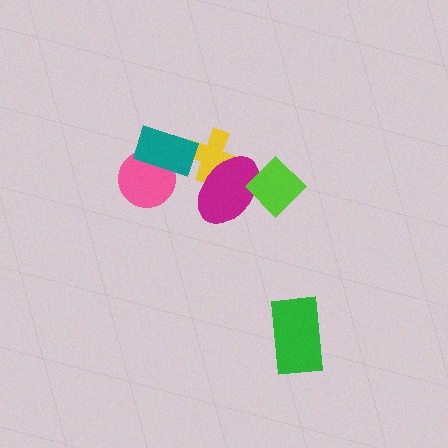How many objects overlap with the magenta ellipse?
2 objects overlap with the magenta ellipse.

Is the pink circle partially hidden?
Yes, it is partially covered by another shape.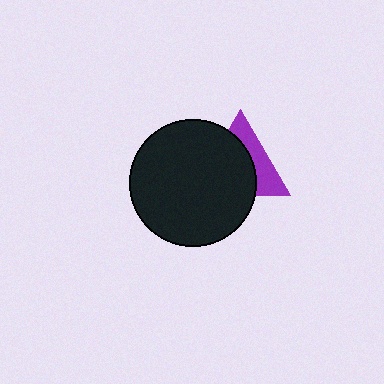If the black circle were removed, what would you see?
You would see the complete purple triangle.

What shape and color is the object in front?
The object in front is a black circle.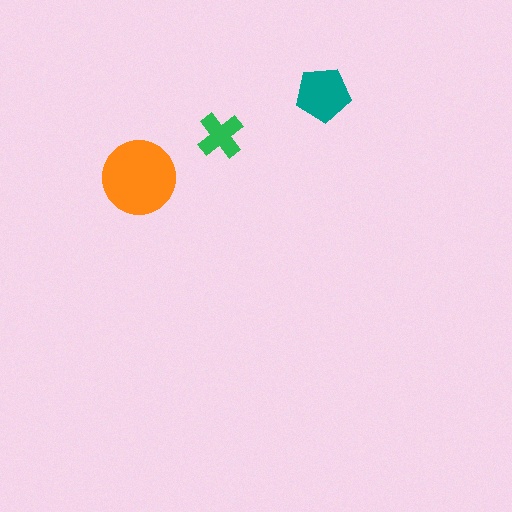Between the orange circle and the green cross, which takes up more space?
The orange circle.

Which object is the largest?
The orange circle.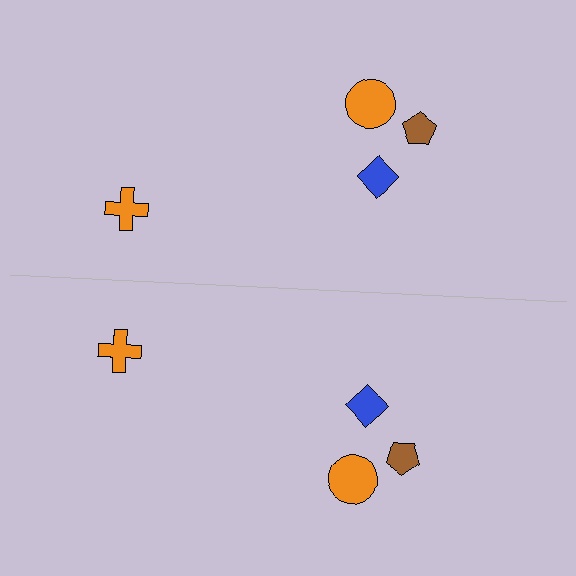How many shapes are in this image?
There are 8 shapes in this image.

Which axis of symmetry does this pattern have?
The pattern has a horizontal axis of symmetry running through the center of the image.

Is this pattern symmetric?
Yes, this pattern has bilateral (reflection) symmetry.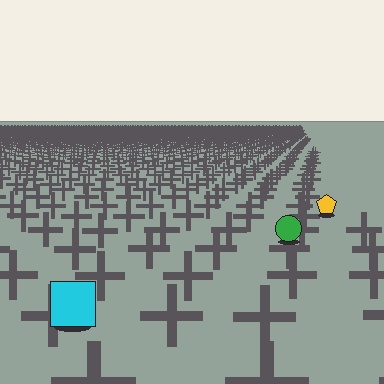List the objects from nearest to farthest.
From nearest to farthest: the cyan square, the green circle, the yellow pentagon.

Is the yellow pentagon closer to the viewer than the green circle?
No. The green circle is closer — you can tell from the texture gradient: the ground texture is coarser near it.